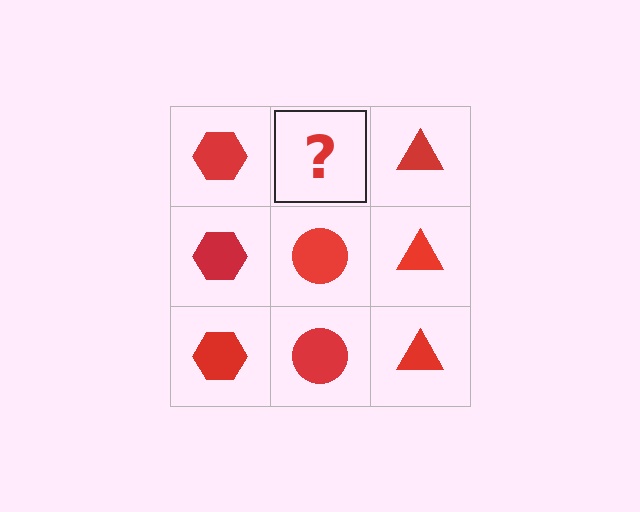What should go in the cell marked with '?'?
The missing cell should contain a red circle.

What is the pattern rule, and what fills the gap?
The rule is that each column has a consistent shape. The gap should be filled with a red circle.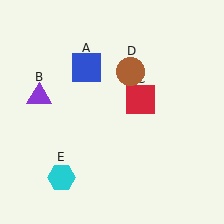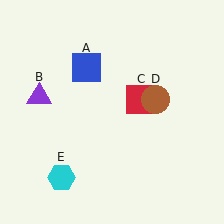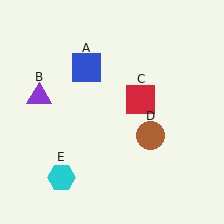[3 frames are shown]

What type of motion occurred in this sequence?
The brown circle (object D) rotated clockwise around the center of the scene.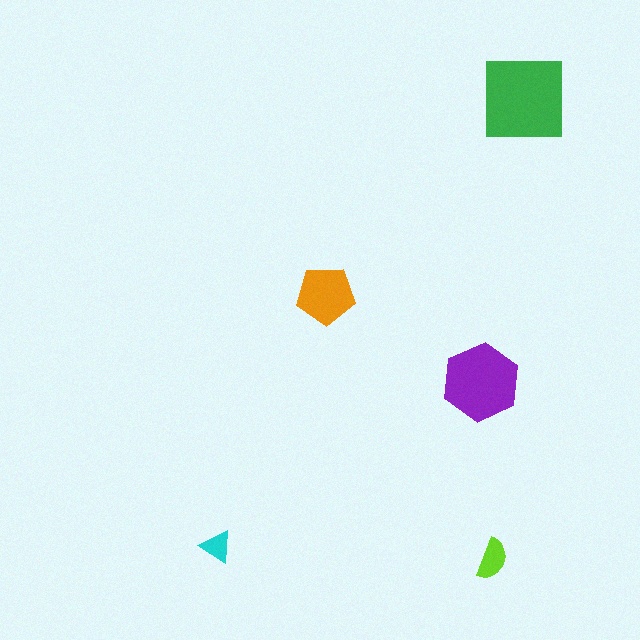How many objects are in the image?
There are 5 objects in the image.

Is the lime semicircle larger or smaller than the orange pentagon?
Smaller.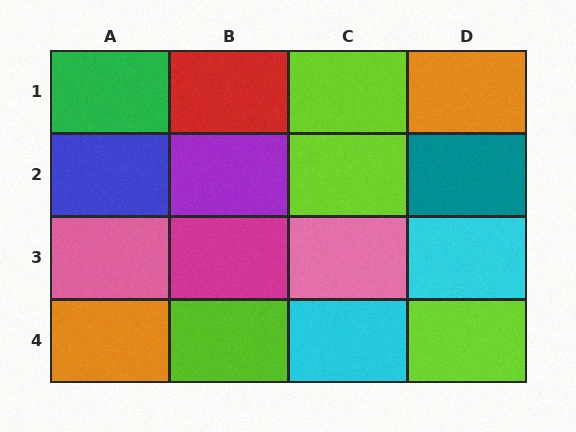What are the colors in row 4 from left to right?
Orange, lime, cyan, lime.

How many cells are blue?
1 cell is blue.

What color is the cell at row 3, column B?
Magenta.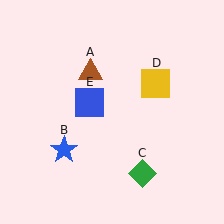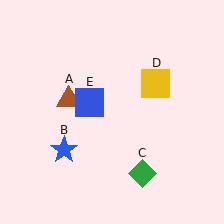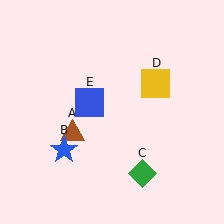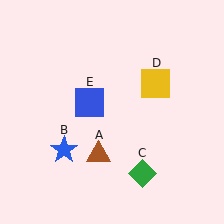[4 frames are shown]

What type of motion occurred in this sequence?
The brown triangle (object A) rotated counterclockwise around the center of the scene.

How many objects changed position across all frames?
1 object changed position: brown triangle (object A).